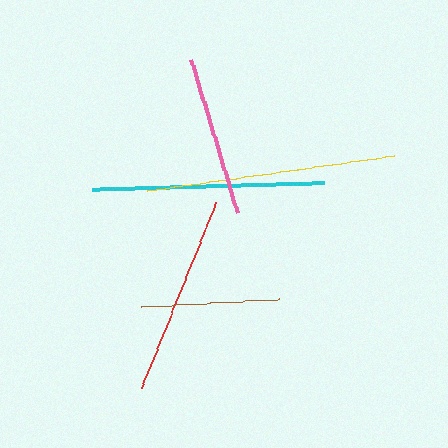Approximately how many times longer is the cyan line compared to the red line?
The cyan line is approximately 1.2 times the length of the red line.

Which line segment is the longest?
The yellow line is the longest at approximately 250 pixels.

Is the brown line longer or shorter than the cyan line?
The cyan line is longer than the brown line.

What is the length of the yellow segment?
The yellow segment is approximately 250 pixels long.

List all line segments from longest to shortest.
From longest to shortest: yellow, cyan, red, pink, brown.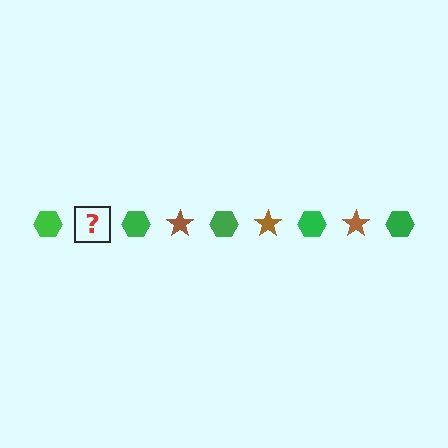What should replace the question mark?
The question mark should be replaced with a brown star.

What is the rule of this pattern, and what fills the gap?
The rule is that the pattern alternates between green hexagon and brown star. The gap should be filled with a brown star.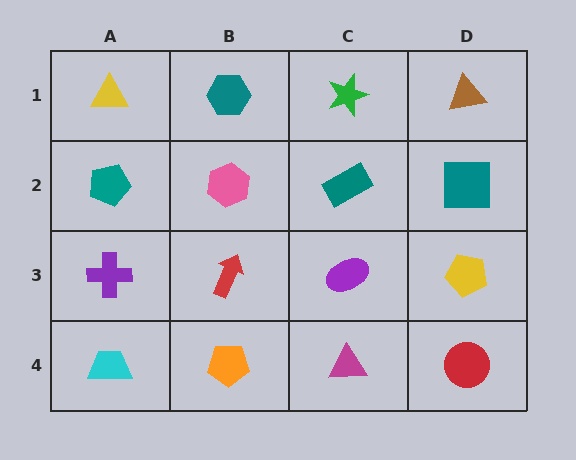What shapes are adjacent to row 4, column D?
A yellow pentagon (row 3, column D), a magenta triangle (row 4, column C).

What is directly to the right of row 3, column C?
A yellow pentagon.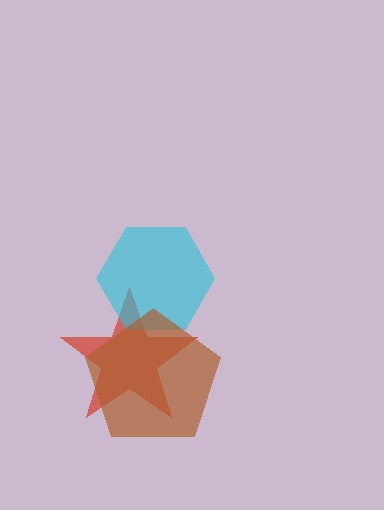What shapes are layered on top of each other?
The layered shapes are: a red star, a cyan hexagon, a brown pentagon.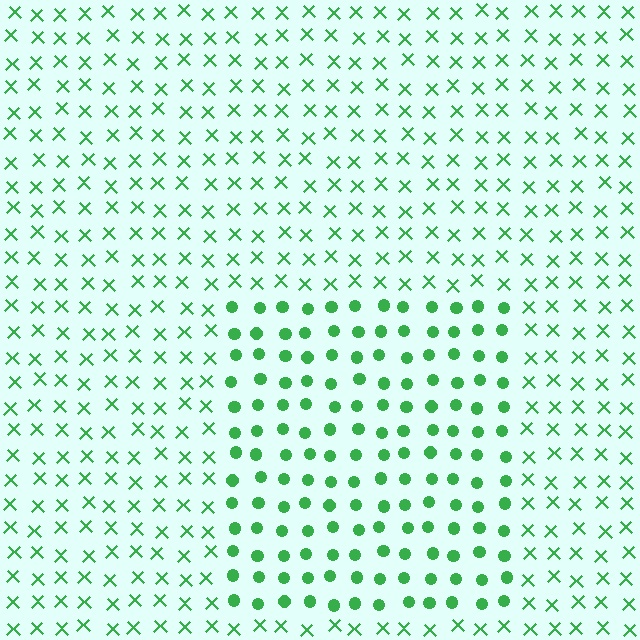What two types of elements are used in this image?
The image uses circles inside the rectangle region and X marks outside it.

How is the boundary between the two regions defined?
The boundary is defined by a change in element shape: circles inside vs. X marks outside. All elements share the same color and spacing.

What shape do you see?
I see a rectangle.